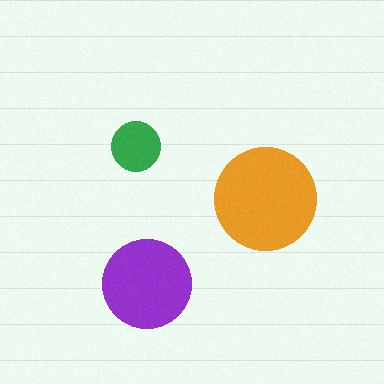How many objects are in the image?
There are 3 objects in the image.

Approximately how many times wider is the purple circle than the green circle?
About 2 times wider.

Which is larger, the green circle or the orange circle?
The orange one.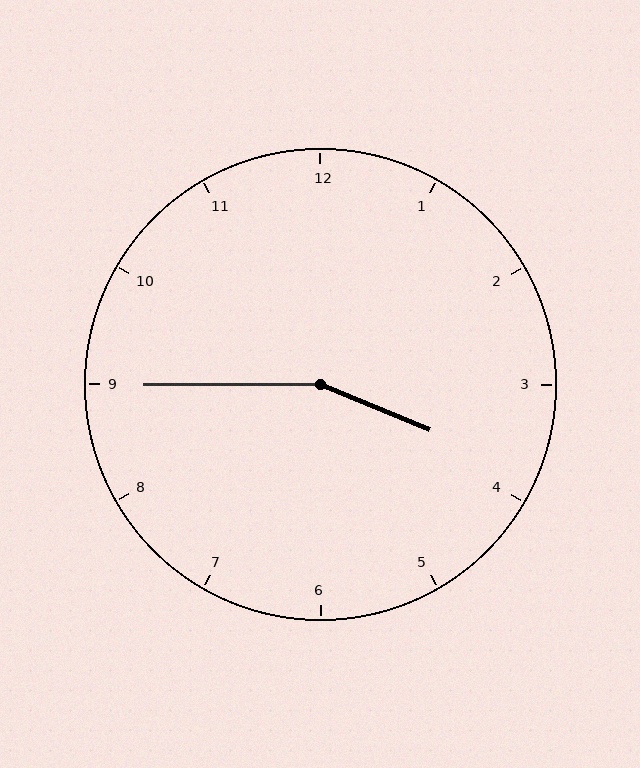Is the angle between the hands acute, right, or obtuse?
It is obtuse.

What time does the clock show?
3:45.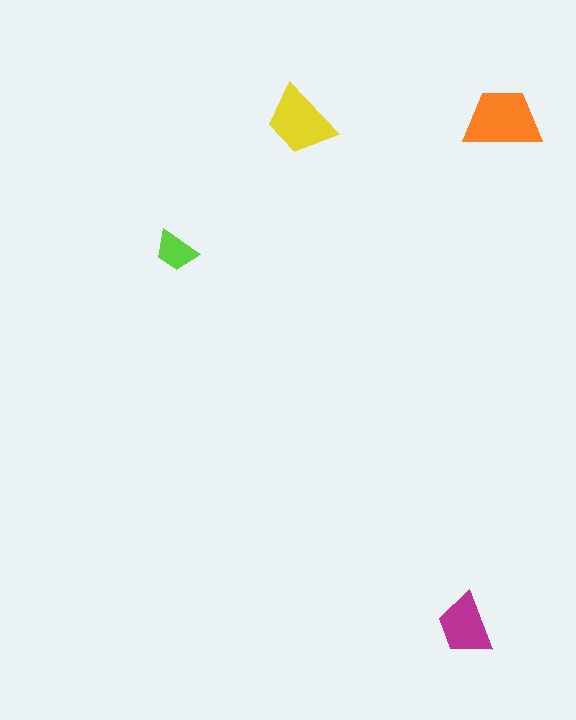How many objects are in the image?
There are 4 objects in the image.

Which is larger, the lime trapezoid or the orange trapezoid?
The orange one.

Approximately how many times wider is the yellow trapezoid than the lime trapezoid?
About 1.5 times wider.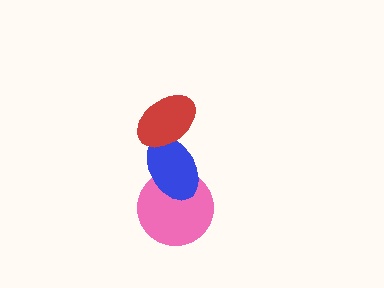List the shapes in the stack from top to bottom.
From top to bottom: the red ellipse, the blue ellipse, the pink circle.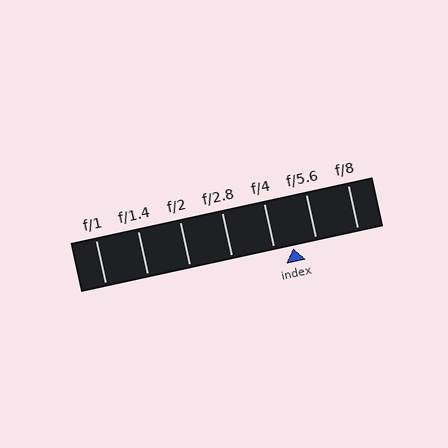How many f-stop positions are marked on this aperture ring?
There are 7 f-stop positions marked.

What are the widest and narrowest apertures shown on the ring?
The widest aperture shown is f/1 and the narrowest is f/8.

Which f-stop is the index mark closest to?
The index mark is closest to f/4.